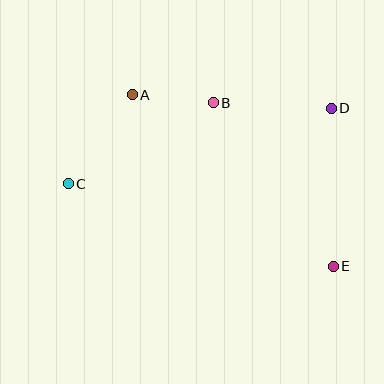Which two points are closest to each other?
Points A and B are closest to each other.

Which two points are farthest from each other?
Points C and E are farthest from each other.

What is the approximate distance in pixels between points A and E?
The distance between A and E is approximately 265 pixels.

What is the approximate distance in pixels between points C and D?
The distance between C and D is approximately 274 pixels.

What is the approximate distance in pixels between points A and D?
The distance between A and D is approximately 199 pixels.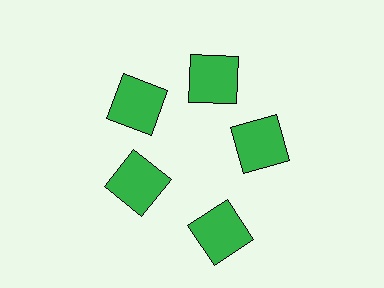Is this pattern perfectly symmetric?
No. The 5 green squares are arranged in a ring, but one element near the 5 o'clock position is pushed outward from the center, breaking the 5-fold rotational symmetry.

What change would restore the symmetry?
The symmetry would be restored by moving it inward, back onto the ring so that all 5 squares sit at equal angles and equal distance from the center.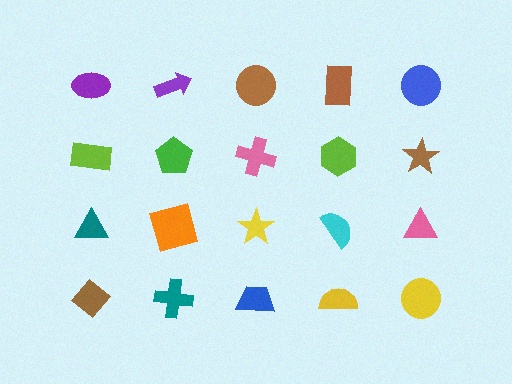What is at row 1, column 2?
A purple arrow.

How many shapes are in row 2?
5 shapes.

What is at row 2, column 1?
A lime rectangle.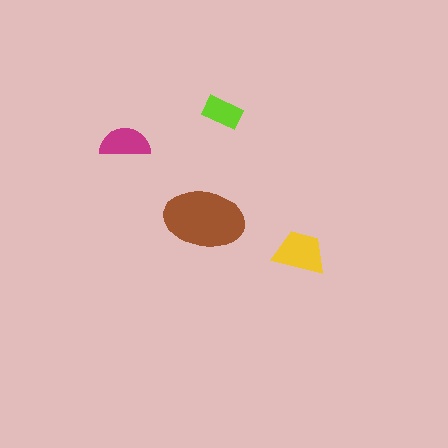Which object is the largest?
The brown ellipse.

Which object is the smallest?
The lime rectangle.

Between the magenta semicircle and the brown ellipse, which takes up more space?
The brown ellipse.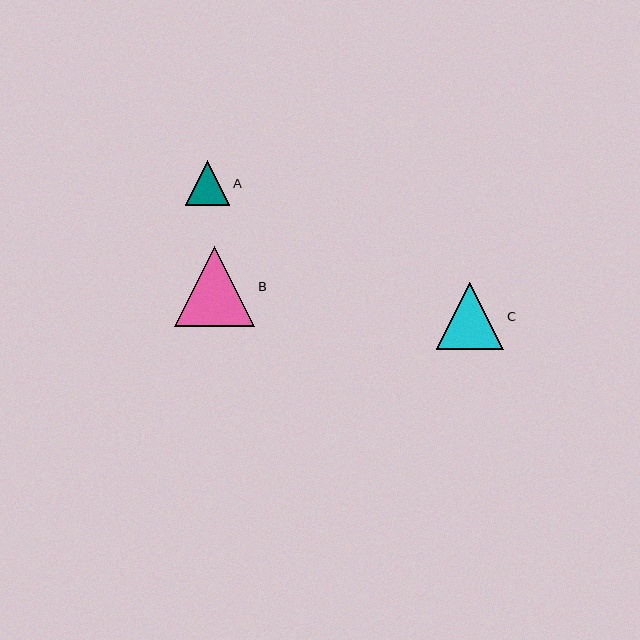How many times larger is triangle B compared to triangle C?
Triangle B is approximately 1.2 times the size of triangle C.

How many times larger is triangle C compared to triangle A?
Triangle C is approximately 1.5 times the size of triangle A.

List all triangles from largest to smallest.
From largest to smallest: B, C, A.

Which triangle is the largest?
Triangle B is the largest with a size of approximately 81 pixels.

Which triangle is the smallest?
Triangle A is the smallest with a size of approximately 44 pixels.